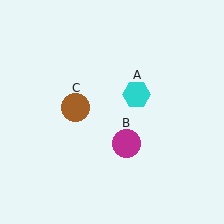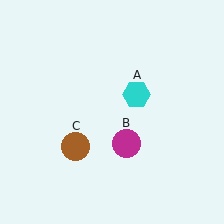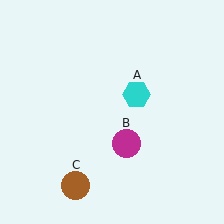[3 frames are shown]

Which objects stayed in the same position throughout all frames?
Cyan hexagon (object A) and magenta circle (object B) remained stationary.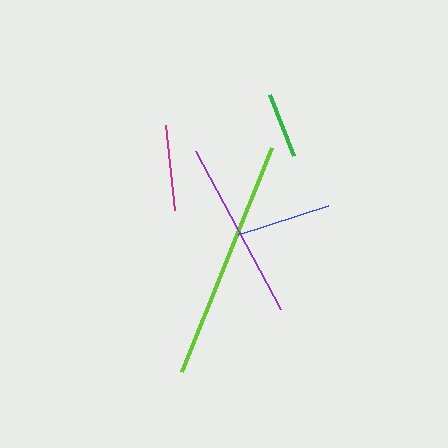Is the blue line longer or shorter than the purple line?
The purple line is longer than the blue line.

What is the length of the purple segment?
The purple segment is approximately 180 pixels long.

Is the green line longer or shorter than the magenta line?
The magenta line is longer than the green line.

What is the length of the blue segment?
The blue segment is approximately 95 pixels long.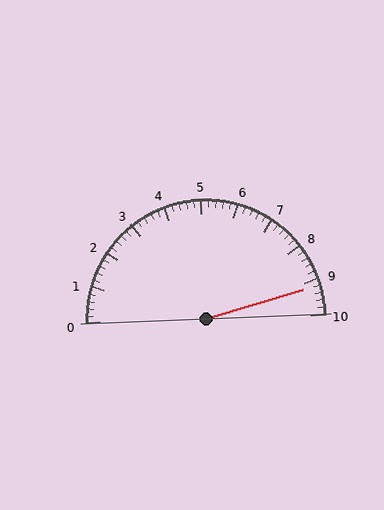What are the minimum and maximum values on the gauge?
The gauge ranges from 0 to 10.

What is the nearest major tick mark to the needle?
The nearest major tick mark is 9.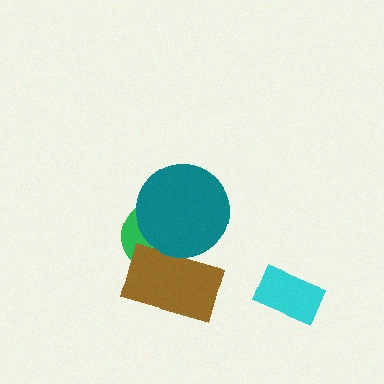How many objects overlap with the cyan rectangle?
0 objects overlap with the cyan rectangle.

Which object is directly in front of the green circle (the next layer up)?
The brown rectangle is directly in front of the green circle.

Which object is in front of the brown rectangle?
The teal circle is in front of the brown rectangle.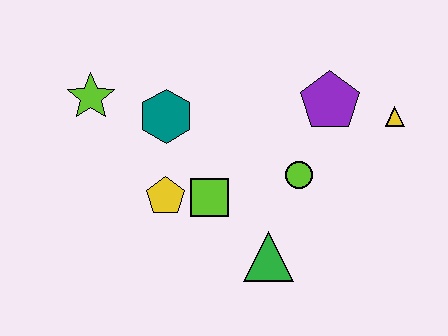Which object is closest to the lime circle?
The purple pentagon is closest to the lime circle.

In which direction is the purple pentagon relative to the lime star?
The purple pentagon is to the right of the lime star.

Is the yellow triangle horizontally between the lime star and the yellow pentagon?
No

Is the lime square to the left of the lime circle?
Yes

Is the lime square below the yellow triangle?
Yes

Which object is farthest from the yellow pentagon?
The yellow triangle is farthest from the yellow pentagon.